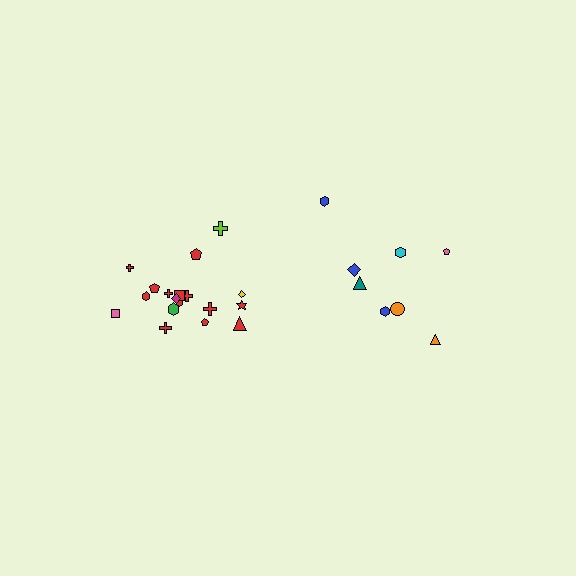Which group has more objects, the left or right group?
The left group.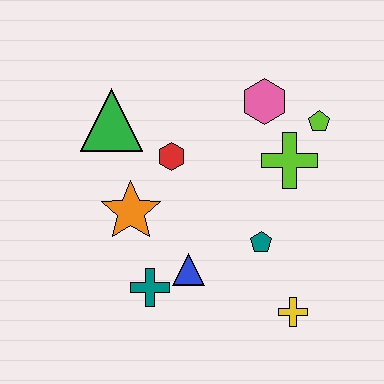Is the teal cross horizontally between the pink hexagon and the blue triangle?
No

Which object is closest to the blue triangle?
The teal cross is closest to the blue triangle.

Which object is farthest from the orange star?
The lime pentagon is farthest from the orange star.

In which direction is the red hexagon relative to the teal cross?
The red hexagon is above the teal cross.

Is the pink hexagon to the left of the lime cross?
Yes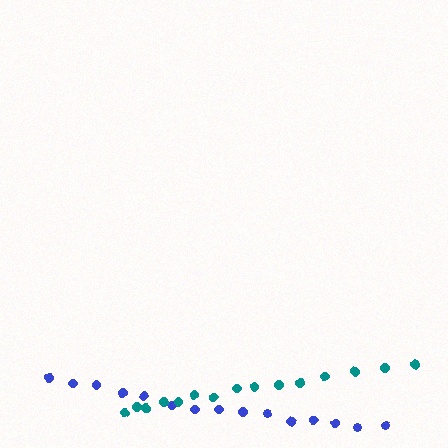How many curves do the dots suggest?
There are 2 distinct paths.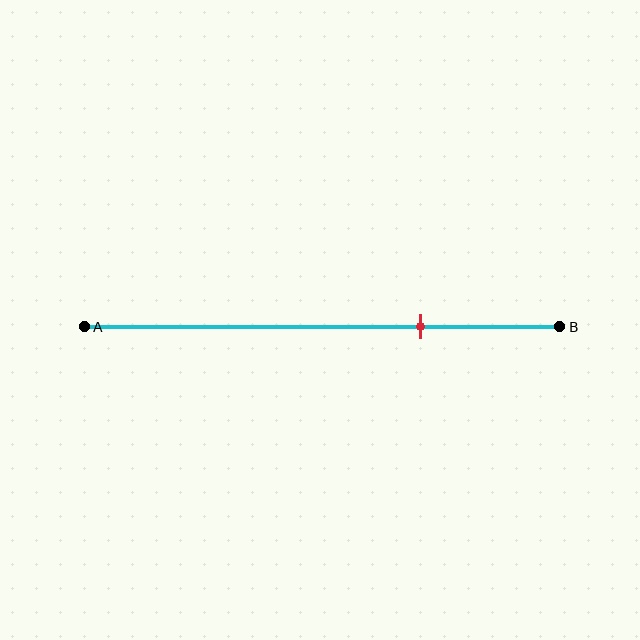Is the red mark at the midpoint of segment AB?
No, the mark is at about 70% from A, not at the 50% midpoint.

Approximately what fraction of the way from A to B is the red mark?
The red mark is approximately 70% of the way from A to B.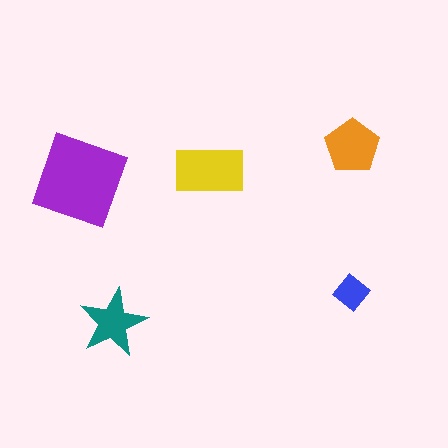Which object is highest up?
The orange pentagon is topmost.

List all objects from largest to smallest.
The purple square, the yellow rectangle, the orange pentagon, the teal star, the blue diamond.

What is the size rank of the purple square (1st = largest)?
1st.